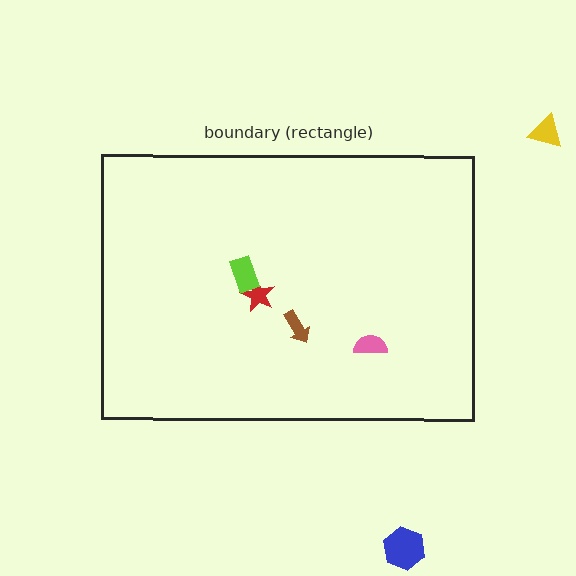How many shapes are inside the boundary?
4 inside, 2 outside.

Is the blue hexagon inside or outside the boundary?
Outside.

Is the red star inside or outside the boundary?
Inside.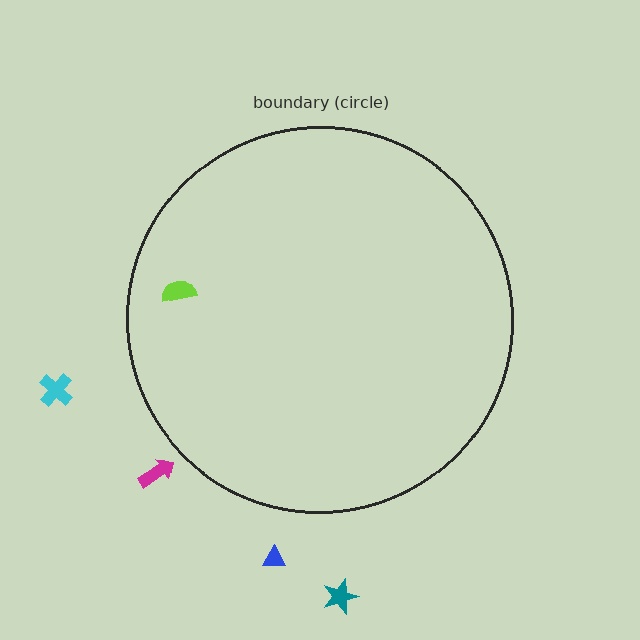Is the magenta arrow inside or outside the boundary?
Outside.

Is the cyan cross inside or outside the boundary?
Outside.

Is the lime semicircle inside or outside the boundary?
Inside.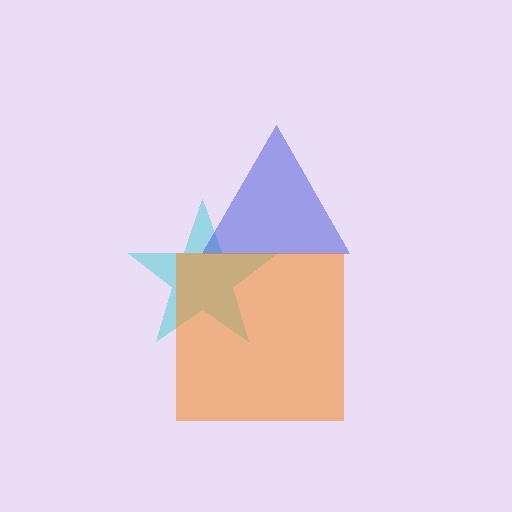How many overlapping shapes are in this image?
There are 3 overlapping shapes in the image.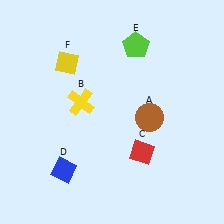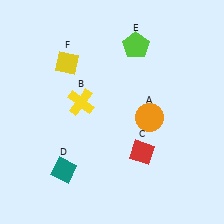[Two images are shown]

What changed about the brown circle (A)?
In Image 1, A is brown. In Image 2, it changed to orange.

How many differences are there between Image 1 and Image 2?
There are 2 differences between the two images.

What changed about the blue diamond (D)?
In Image 1, D is blue. In Image 2, it changed to teal.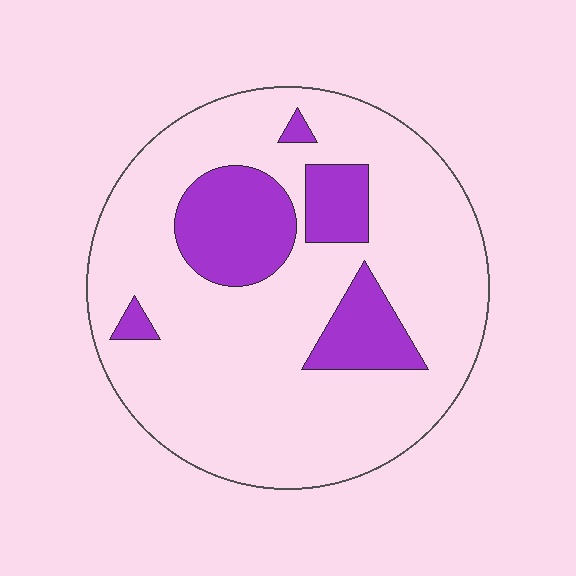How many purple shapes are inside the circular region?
5.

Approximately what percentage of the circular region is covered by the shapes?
Approximately 20%.